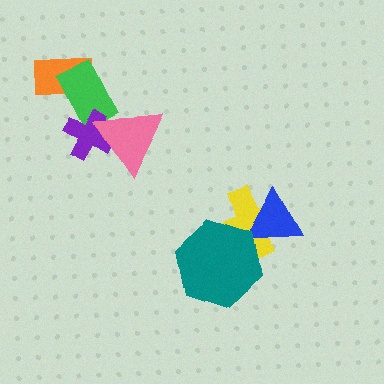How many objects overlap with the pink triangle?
2 objects overlap with the pink triangle.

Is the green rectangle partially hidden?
Yes, it is partially covered by another shape.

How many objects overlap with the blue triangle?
1 object overlaps with the blue triangle.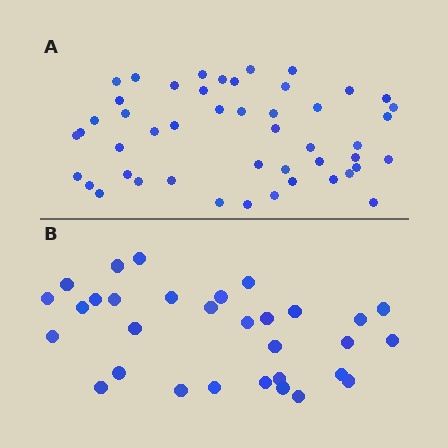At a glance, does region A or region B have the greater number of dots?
Region A (the top region) has more dots.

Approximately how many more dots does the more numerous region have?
Region A has approximately 15 more dots than region B.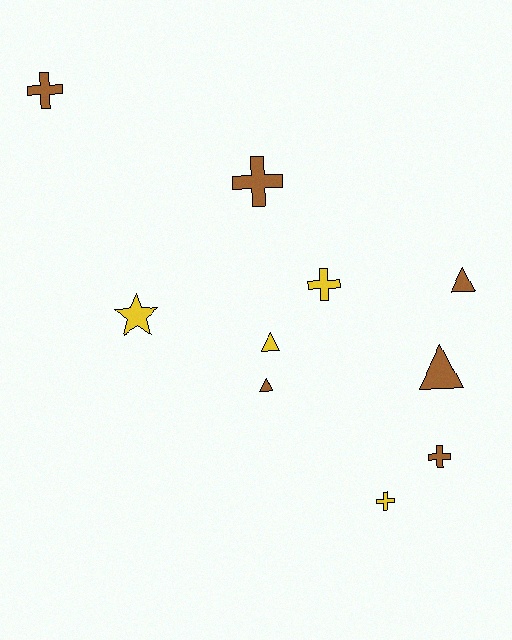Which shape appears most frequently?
Cross, with 5 objects.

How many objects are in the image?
There are 10 objects.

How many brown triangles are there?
There are 3 brown triangles.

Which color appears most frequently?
Brown, with 6 objects.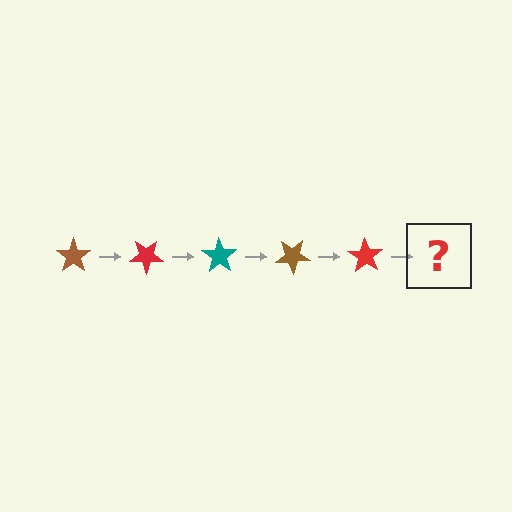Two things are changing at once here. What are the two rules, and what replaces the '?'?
The two rules are that it rotates 35 degrees each step and the color cycles through brown, red, and teal. The '?' should be a teal star, rotated 175 degrees from the start.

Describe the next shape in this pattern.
It should be a teal star, rotated 175 degrees from the start.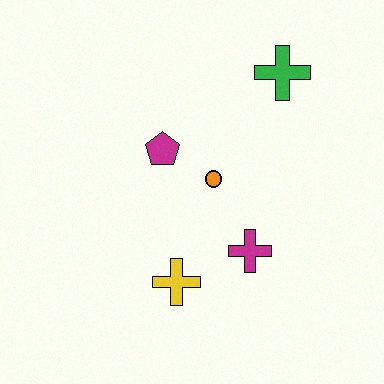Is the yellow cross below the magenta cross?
Yes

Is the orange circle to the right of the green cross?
No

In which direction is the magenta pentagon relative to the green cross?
The magenta pentagon is to the left of the green cross.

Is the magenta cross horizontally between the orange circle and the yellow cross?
No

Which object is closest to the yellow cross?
The magenta cross is closest to the yellow cross.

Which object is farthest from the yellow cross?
The green cross is farthest from the yellow cross.